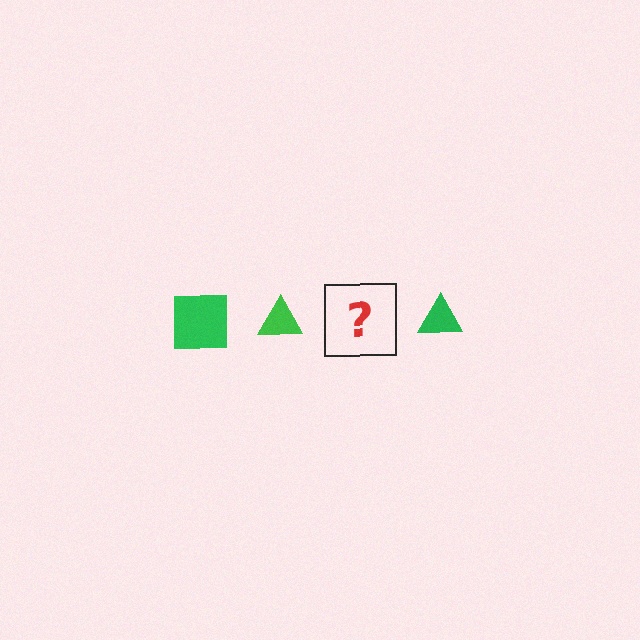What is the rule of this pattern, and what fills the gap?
The rule is that the pattern cycles through square, triangle shapes in green. The gap should be filled with a green square.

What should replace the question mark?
The question mark should be replaced with a green square.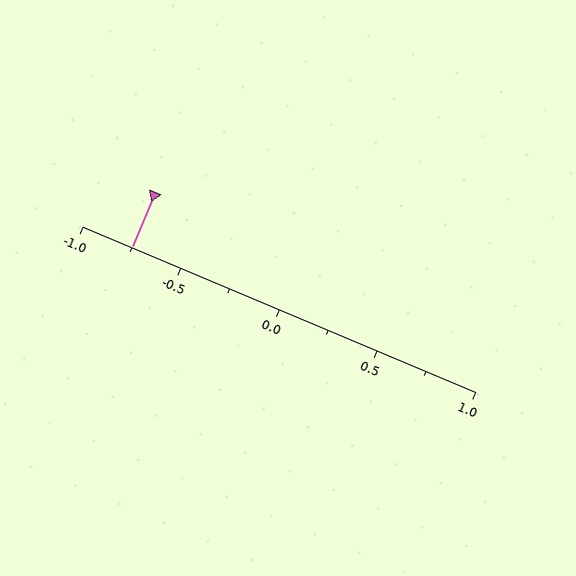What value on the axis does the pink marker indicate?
The marker indicates approximately -0.75.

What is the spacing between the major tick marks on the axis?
The major ticks are spaced 0.5 apart.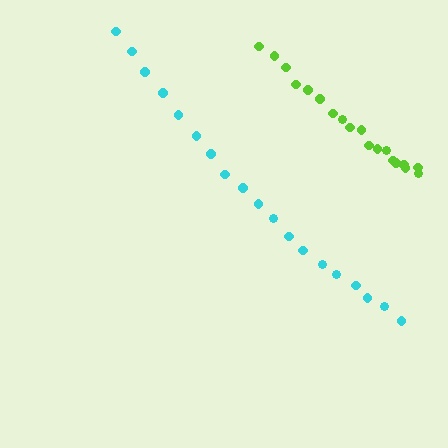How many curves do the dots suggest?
There are 2 distinct paths.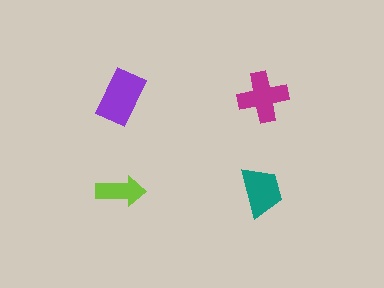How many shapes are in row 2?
2 shapes.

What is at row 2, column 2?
A teal trapezoid.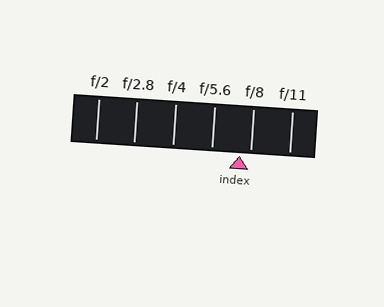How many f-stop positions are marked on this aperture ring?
There are 6 f-stop positions marked.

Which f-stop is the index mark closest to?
The index mark is closest to f/8.